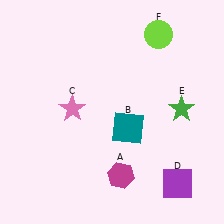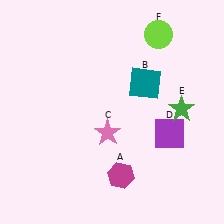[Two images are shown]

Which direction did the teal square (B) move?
The teal square (B) moved up.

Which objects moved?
The objects that moved are: the teal square (B), the pink star (C), the purple square (D).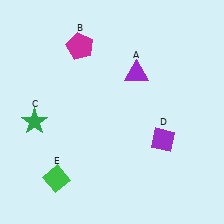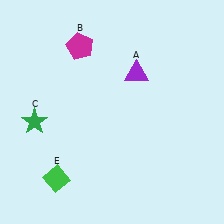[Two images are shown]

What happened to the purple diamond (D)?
The purple diamond (D) was removed in Image 2. It was in the bottom-right area of Image 1.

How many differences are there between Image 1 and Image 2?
There is 1 difference between the two images.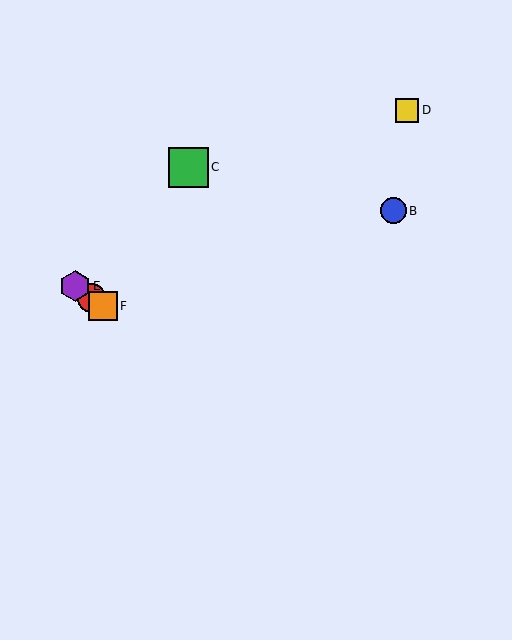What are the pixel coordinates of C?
Object C is at (188, 167).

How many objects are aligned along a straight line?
3 objects (A, E, F) are aligned along a straight line.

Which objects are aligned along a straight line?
Objects A, E, F are aligned along a straight line.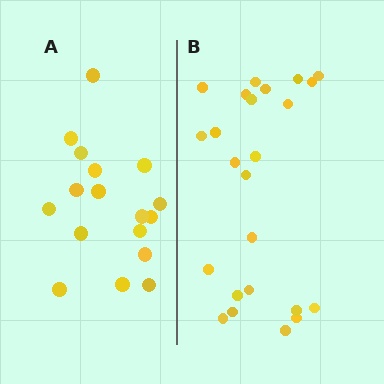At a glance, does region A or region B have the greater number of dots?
Region B (the right region) has more dots.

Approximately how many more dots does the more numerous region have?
Region B has roughly 8 or so more dots than region A.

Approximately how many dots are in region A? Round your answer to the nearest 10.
About 20 dots. (The exact count is 17, which rounds to 20.)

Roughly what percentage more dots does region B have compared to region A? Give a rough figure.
About 40% more.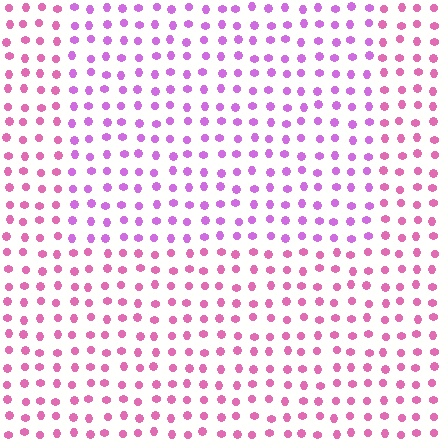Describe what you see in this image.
The image is filled with small pink elements in a uniform arrangement. A rectangle-shaped region is visible where the elements are tinted to a slightly different hue, forming a subtle color boundary.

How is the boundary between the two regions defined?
The boundary is defined purely by a slight shift in hue (about 32 degrees). Spacing, size, and orientation are identical on both sides.